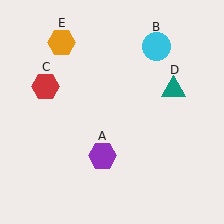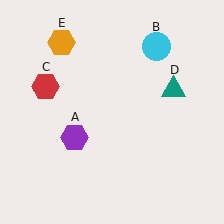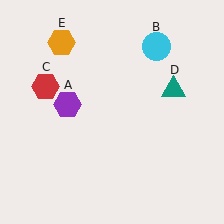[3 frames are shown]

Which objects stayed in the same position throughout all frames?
Cyan circle (object B) and red hexagon (object C) and teal triangle (object D) and orange hexagon (object E) remained stationary.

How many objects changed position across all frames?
1 object changed position: purple hexagon (object A).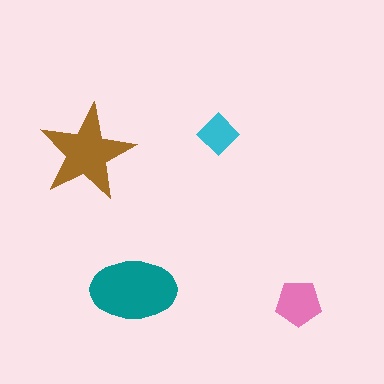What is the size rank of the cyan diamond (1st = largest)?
4th.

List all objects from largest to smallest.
The teal ellipse, the brown star, the pink pentagon, the cyan diamond.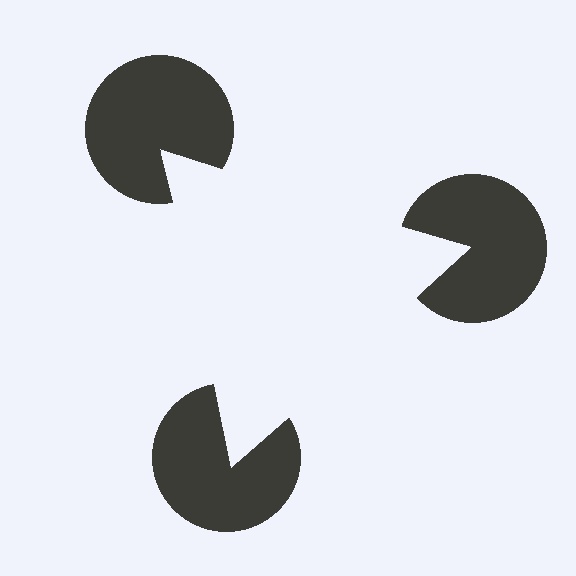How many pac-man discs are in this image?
There are 3 — one at each vertex of the illusory triangle.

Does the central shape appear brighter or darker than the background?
It typically appears slightly brighter than the background, even though no actual brightness change is drawn.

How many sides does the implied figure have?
3 sides.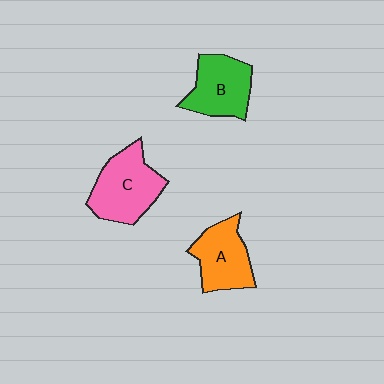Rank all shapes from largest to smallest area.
From largest to smallest: C (pink), B (green), A (orange).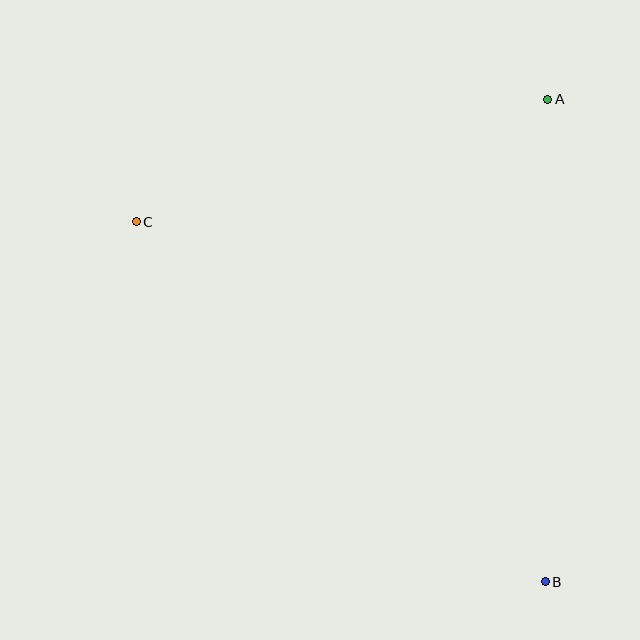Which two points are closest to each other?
Points A and C are closest to each other.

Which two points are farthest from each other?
Points B and C are farthest from each other.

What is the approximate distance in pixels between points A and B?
The distance between A and B is approximately 483 pixels.